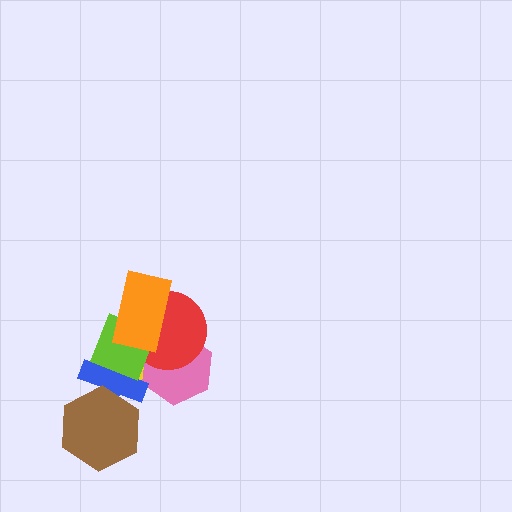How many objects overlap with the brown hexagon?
1 object overlaps with the brown hexagon.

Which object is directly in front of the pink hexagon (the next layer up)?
The red circle is directly in front of the pink hexagon.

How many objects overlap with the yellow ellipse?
5 objects overlap with the yellow ellipse.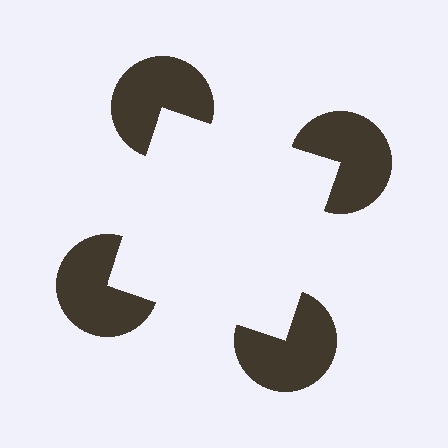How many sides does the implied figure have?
4 sides.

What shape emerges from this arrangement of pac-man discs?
An illusory square — its edges are inferred from the aligned wedge cuts in the pac-man discs, not physically drawn.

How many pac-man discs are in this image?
There are 4 — one at each vertex of the illusory square.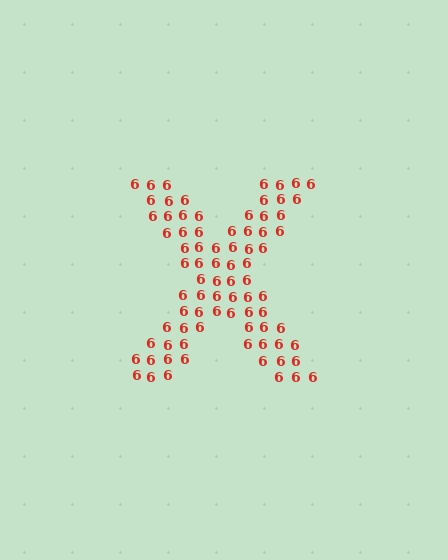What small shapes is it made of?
It is made of small digit 6's.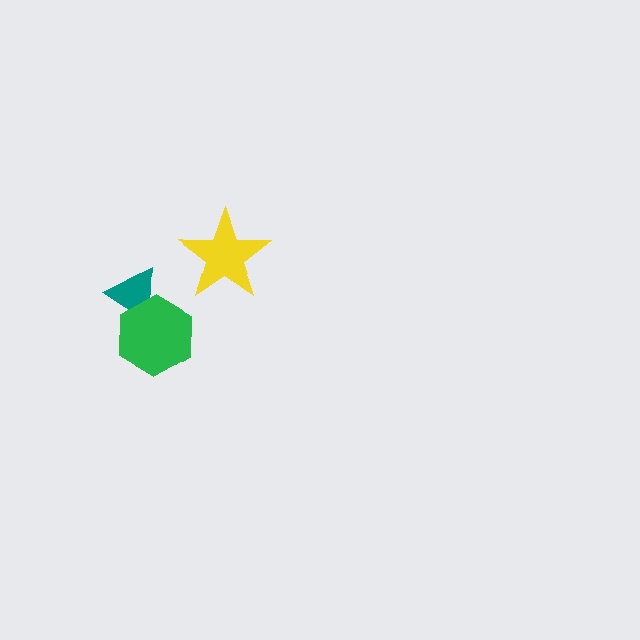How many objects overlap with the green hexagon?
1 object overlaps with the green hexagon.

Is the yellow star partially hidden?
No, no other shape covers it.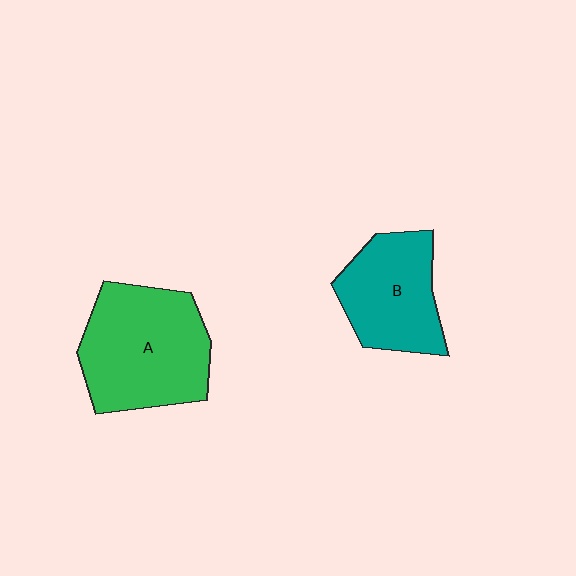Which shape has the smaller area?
Shape B (teal).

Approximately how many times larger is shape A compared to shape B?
Approximately 1.4 times.